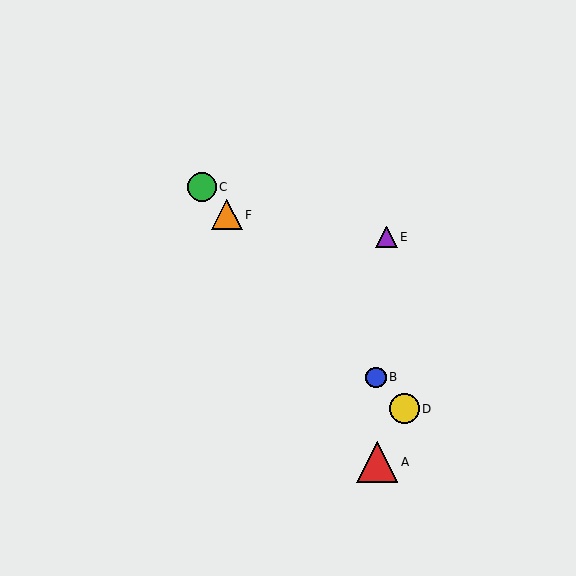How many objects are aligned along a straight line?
4 objects (B, C, D, F) are aligned along a straight line.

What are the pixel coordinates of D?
Object D is at (405, 409).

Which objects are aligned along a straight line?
Objects B, C, D, F are aligned along a straight line.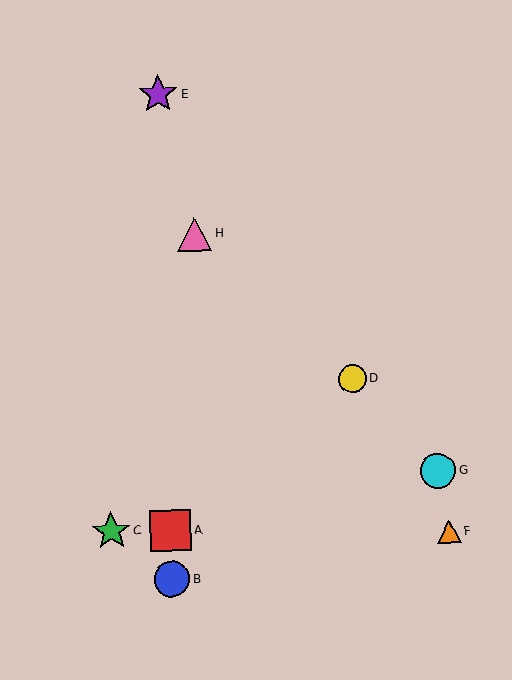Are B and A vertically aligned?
Yes, both are at x≈172.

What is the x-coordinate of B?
Object B is at x≈172.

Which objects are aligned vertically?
Objects A, B, E are aligned vertically.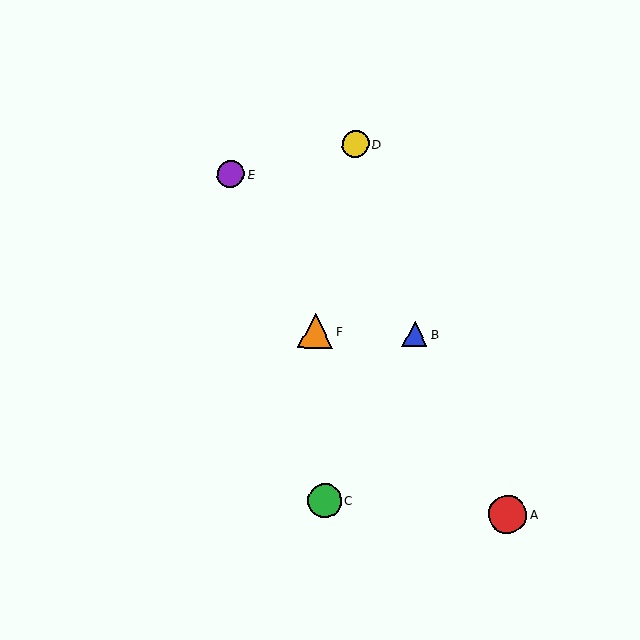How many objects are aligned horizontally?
2 objects (B, F) are aligned horizontally.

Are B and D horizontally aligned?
No, B is at y≈334 and D is at y≈144.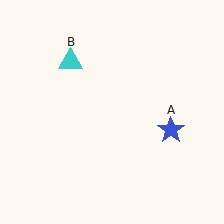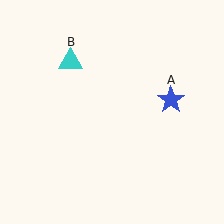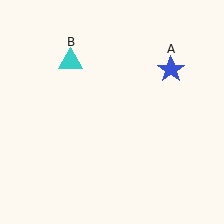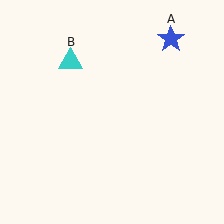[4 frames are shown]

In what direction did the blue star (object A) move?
The blue star (object A) moved up.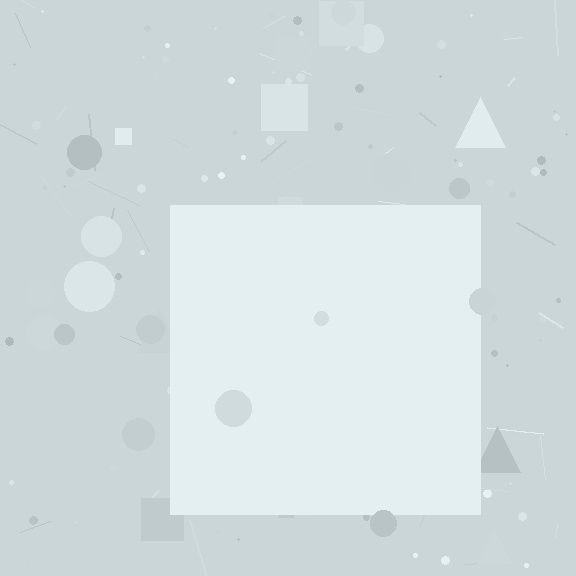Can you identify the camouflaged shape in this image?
The camouflaged shape is a square.